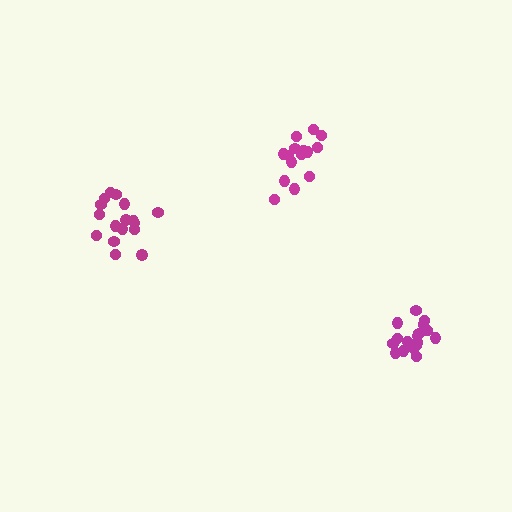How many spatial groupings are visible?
There are 3 spatial groupings.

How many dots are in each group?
Group 1: 17 dots, Group 2: 17 dots, Group 3: 15 dots (49 total).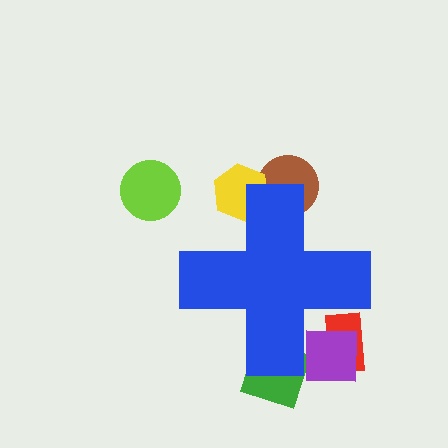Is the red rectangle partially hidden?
Yes, the red rectangle is partially hidden behind the blue cross.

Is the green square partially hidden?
Yes, the green square is partially hidden behind the blue cross.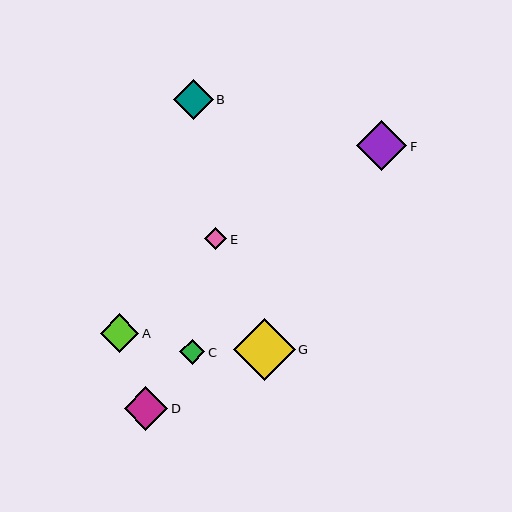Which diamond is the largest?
Diamond G is the largest with a size of approximately 61 pixels.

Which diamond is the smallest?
Diamond E is the smallest with a size of approximately 22 pixels.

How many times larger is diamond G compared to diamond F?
Diamond G is approximately 1.2 times the size of diamond F.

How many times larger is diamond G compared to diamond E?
Diamond G is approximately 2.8 times the size of diamond E.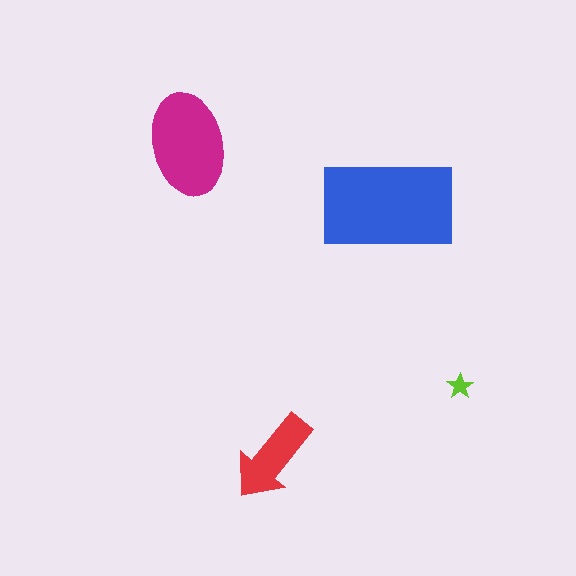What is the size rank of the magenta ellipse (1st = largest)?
2nd.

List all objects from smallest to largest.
The lime star, the red arrow, the magenta ellipse, the blue rectangle.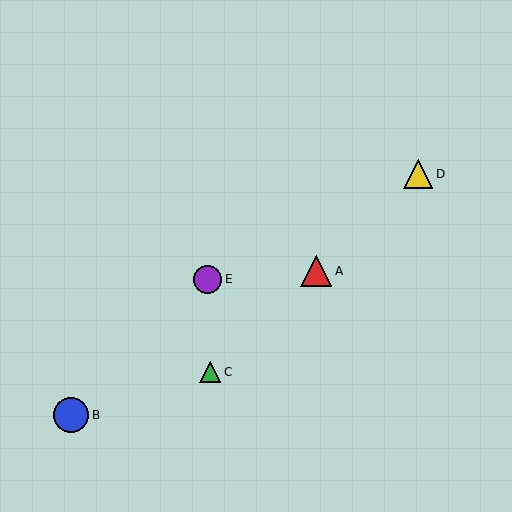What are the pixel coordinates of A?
Object A is at (316, 271).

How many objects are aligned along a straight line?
3 objects (A, C, D) are aligned along a straight line.